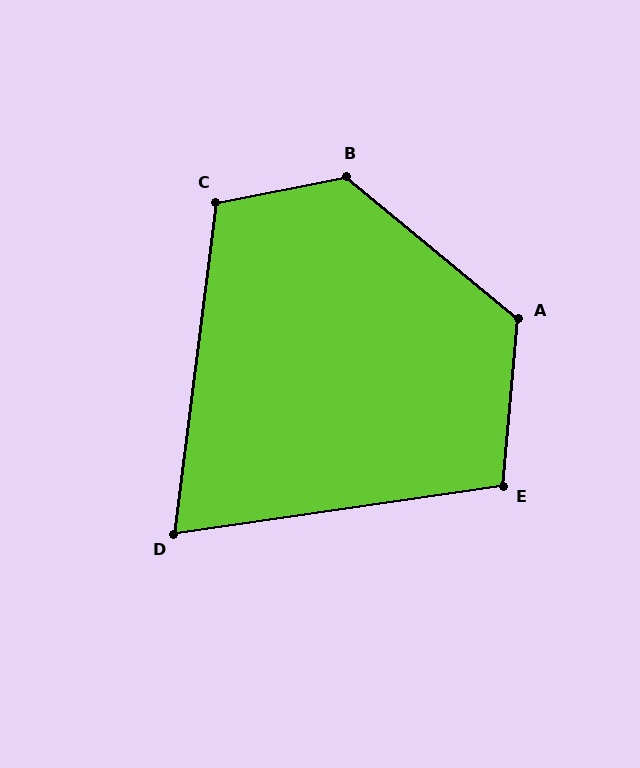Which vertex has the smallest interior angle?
D, at approximately 75 degrees.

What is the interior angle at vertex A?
Approximately 124 degrees (obtuse).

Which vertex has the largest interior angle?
B, at approximately 129 degrees.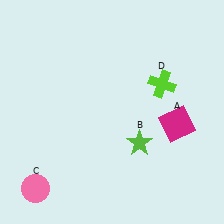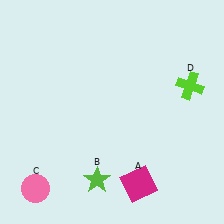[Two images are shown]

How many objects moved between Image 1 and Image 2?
3 objects moved between the two images.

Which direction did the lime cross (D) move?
The lime cross (D) moved right.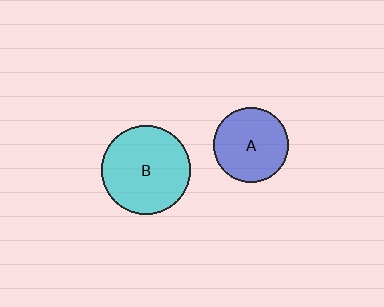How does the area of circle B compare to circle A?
Approximately 1.4 times.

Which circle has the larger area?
Circle B (cyan).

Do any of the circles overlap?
No, none of the circles overlap.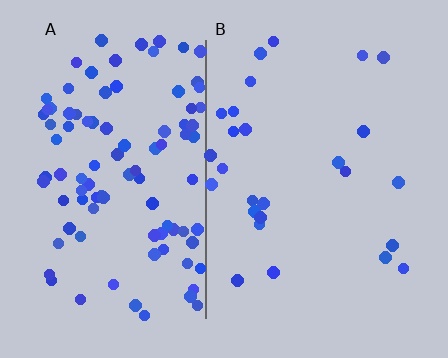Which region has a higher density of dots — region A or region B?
A (the left).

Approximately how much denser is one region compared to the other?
Approximately 3.8× — region A over region B.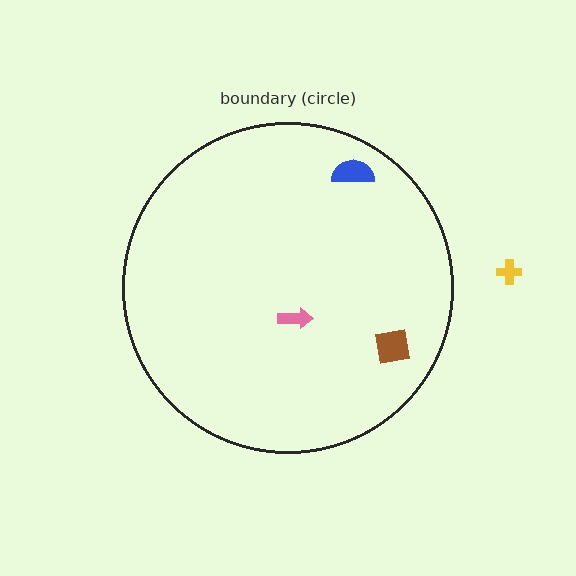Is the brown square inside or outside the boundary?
Inside.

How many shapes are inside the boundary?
3 inside, 1 outside.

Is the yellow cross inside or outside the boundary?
Outside.